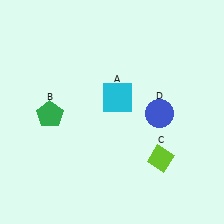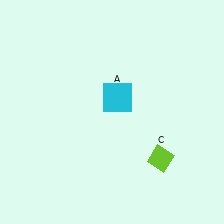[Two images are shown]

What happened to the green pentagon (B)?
The green pentagon (B) was removed in Image 2. It was in the bottom-left area of Image 1.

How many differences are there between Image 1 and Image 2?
There are 2 differences between the two images.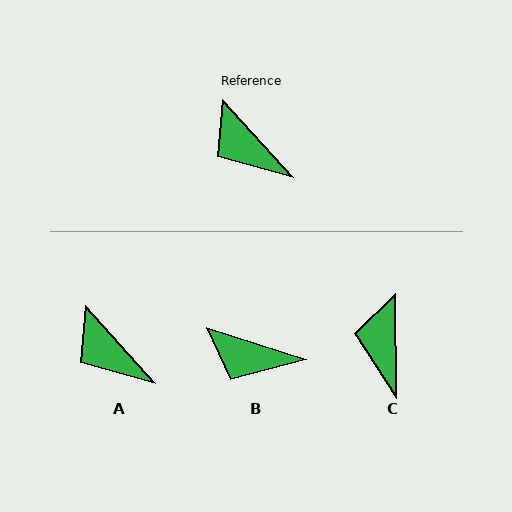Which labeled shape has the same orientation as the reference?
A.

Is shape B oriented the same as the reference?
No, it is off by about 30 degrees.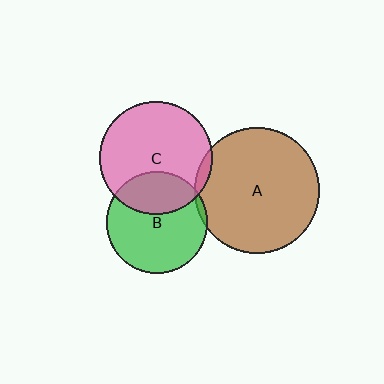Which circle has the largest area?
Circle A (brown).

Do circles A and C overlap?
Yes.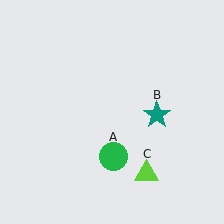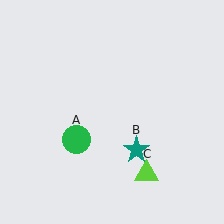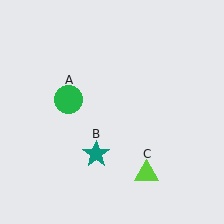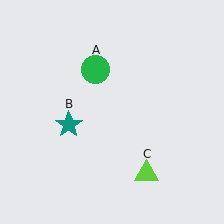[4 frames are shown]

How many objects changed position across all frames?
2 objects changed position: green circle (object A), teal star (object B).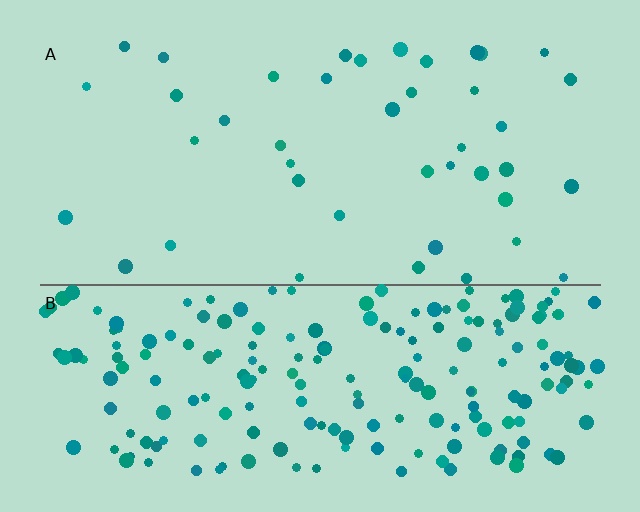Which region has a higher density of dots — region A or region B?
B (the bottom).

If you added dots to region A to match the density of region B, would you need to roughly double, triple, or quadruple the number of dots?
Approximately quadruple.